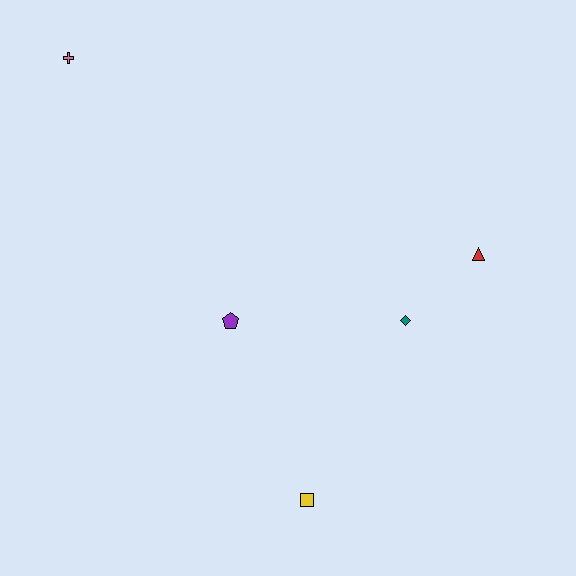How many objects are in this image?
There are 5 objects.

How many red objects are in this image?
There is 1 red object.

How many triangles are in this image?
There is 1 triangle.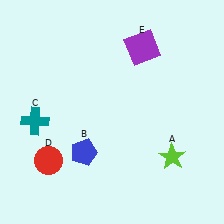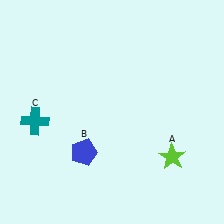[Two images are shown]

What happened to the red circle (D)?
The red circle (D) was removed in Image 2. It was in the bottom-left area of Image 1.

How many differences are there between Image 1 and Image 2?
There are 2 differences between the two images.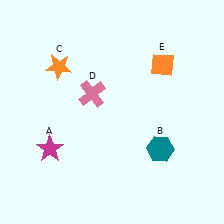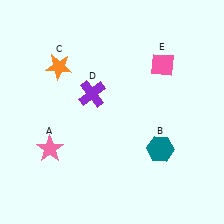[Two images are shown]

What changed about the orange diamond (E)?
In Image 1, E is orange. In Image 2, it changed to pink.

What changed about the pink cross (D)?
In Image 1, D is pink. In Image 2, it changed to purple.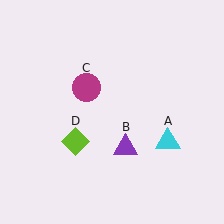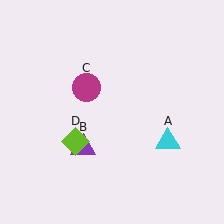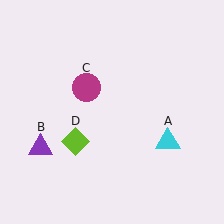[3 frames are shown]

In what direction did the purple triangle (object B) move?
The purple triangle (object B) moved left.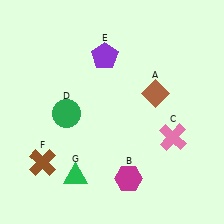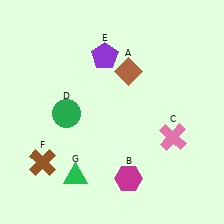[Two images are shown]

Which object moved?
The brown diamond (A) moved left.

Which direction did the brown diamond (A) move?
The brown diamond (A) moved left.